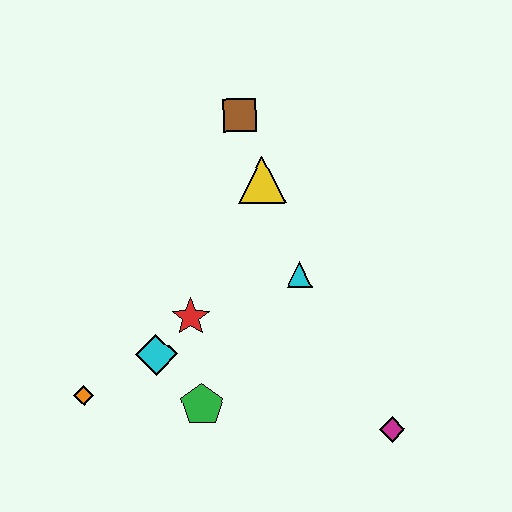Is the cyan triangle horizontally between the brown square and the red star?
No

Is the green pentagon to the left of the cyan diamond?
No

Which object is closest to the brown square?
The yellow triangle is closest to the brown square.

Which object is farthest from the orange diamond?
The brown square is farthest from the orange diamond.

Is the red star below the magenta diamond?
No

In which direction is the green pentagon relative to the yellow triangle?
The green pentagon is below the yellow triangle.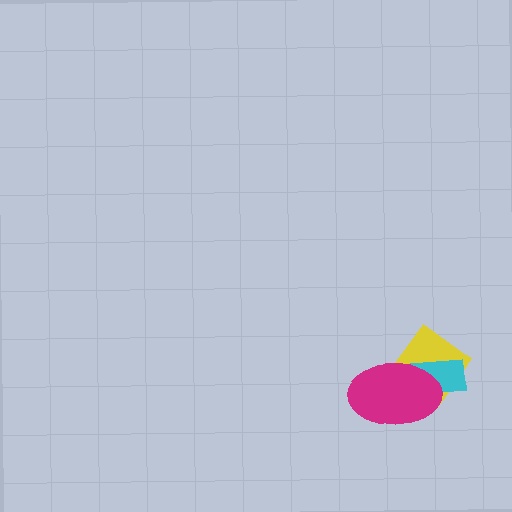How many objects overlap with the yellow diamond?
2 objects overlap with the yellow diamond.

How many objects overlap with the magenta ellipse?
2 objects overlap with the magenta ellipse.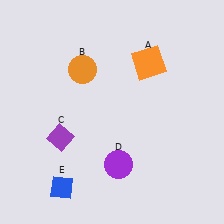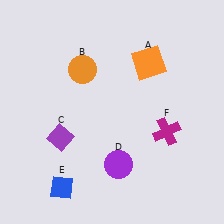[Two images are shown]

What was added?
A magenta cross (F) was added in Image 2.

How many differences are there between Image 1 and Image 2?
There is 1 difference between the two images.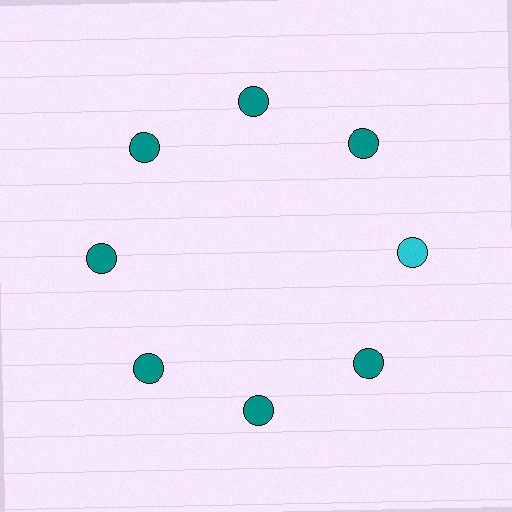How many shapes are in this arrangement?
There are 8 shapes arranged in a ring pattern.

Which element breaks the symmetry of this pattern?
The cyan circle at roughly the 3 o'clock position breaks the symmetry. All other shapes are teal circles.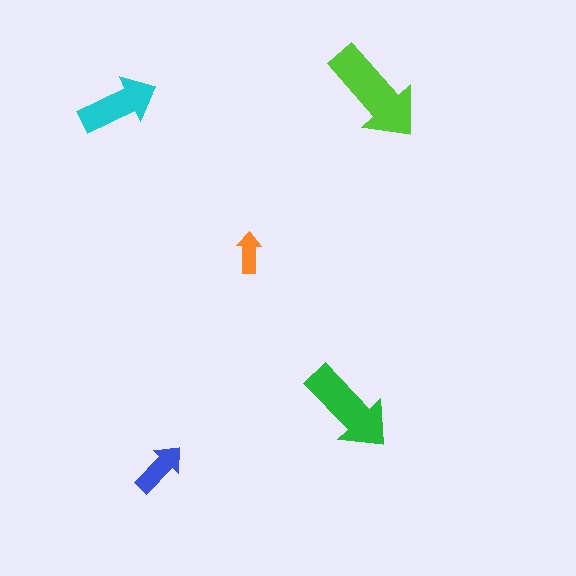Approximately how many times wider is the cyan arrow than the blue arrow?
About 1.5 times wider.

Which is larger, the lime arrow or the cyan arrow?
The lime one.